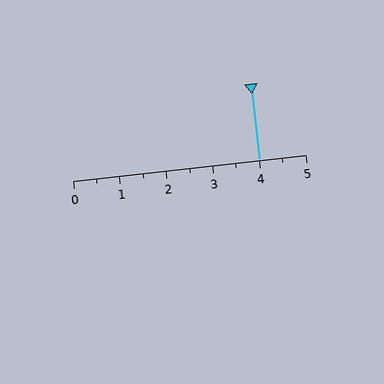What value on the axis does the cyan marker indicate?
The marker indicates approximately 4.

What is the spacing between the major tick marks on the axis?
The major ticks are spaced 1 apart.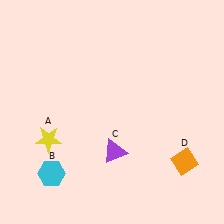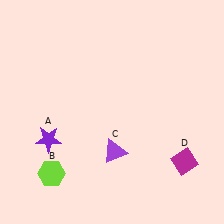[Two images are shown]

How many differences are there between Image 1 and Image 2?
There are 3 differences between the two images.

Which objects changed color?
A changed from yellow to purple. B changed from cyan to lime. D changed from orange to magenta.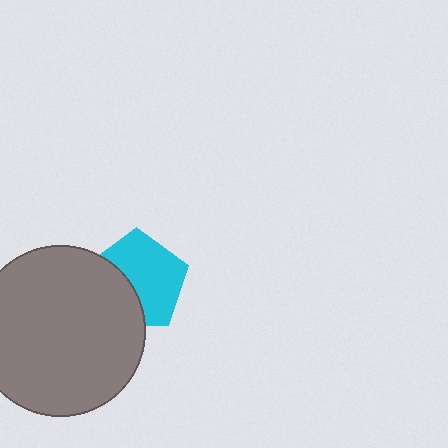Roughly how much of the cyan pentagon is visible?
About half of it is visible (roughly 62%).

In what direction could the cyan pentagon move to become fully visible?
The cyan pentagon could move right. That would shift it out from behind the gray circle entirely.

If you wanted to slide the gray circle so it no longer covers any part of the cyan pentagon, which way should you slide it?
Slide it left — that is the most direct way to separate the two shapes.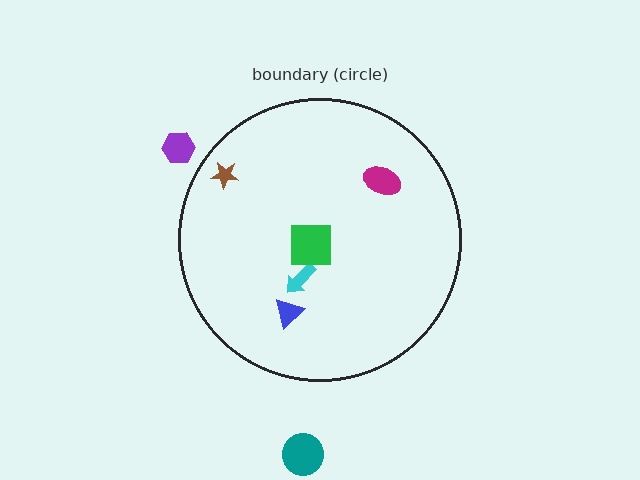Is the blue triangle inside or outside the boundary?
Inside.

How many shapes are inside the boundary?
5 inside, 2 outside.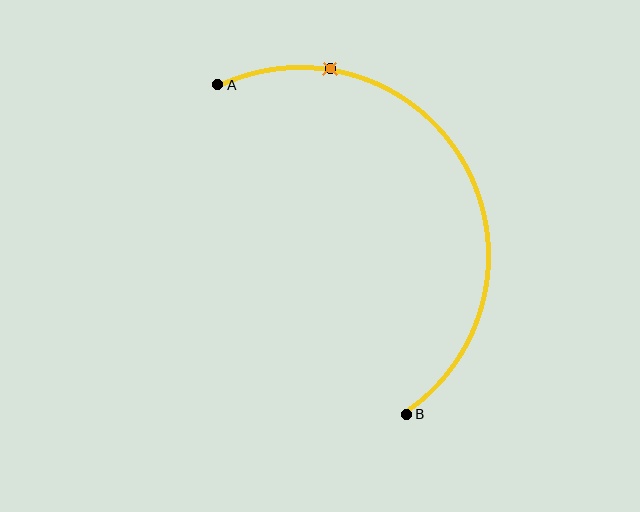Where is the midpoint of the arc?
The arc midpoint is the point on the curve farthest from the straight line joining A and B. It sits to the right of that line.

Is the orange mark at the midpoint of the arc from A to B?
No. The orange mark lies on the arc but is closer to endpoint A. The arc midpoint would be at the point on the curve equidistant along the arc from both A and B.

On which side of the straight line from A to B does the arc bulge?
The arc bulges to the right of the straight line connecting A and B.